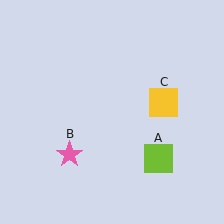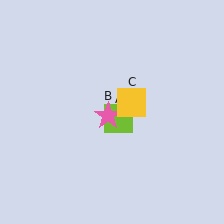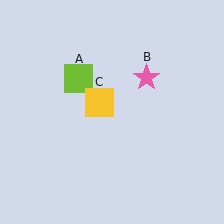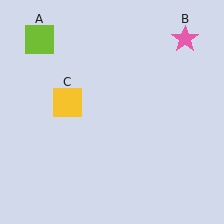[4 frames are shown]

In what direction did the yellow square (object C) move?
The yellow square (object C) moved left.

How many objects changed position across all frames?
3 objects changed position: lime square (object A), pink star (object B), yellow square (object C).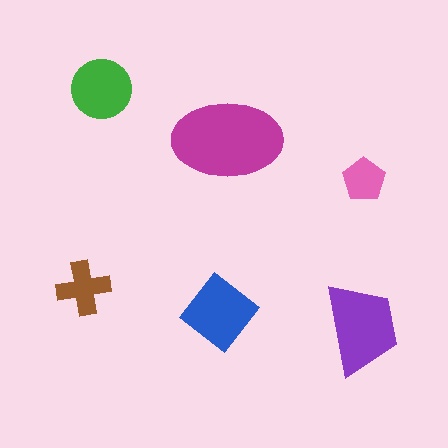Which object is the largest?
The magenta ellipse.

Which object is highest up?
The green circle is topmost.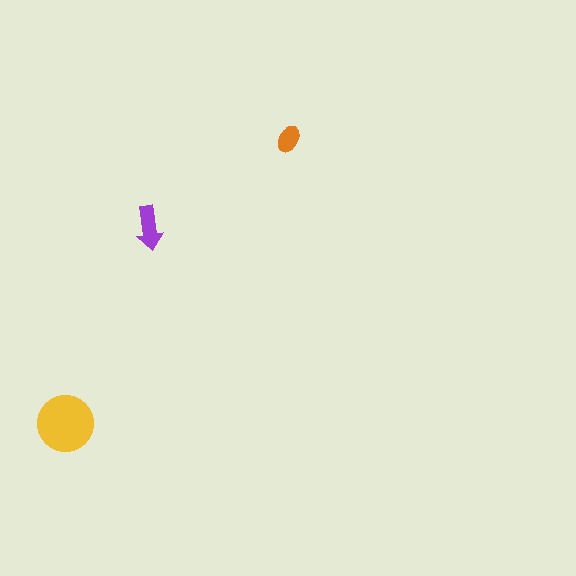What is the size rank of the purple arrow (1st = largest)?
2nd.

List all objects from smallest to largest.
The orange ellipse, the purple arrow, the yellow circle.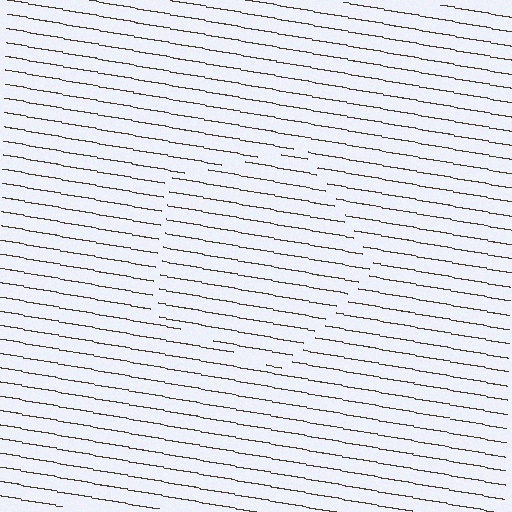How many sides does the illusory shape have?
5 sides — the line-ends trace a pentagon.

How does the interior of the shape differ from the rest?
The interior of the shape contains the same grating, shifted by half a period — the contour is defined by the phase discontinuity where line-ends from the inner and outer gratings abut.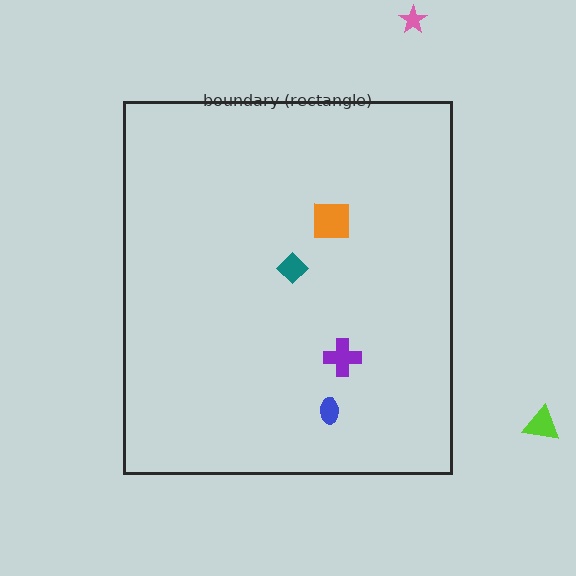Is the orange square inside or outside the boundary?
Inside.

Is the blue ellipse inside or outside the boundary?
Inside.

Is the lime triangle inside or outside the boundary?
Outside.